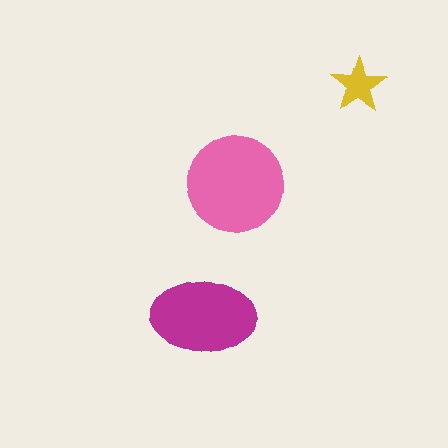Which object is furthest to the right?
The yellow star is rightmost.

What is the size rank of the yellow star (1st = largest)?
3rd.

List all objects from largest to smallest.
The pink circle, the magenta ellipse, the yellow star.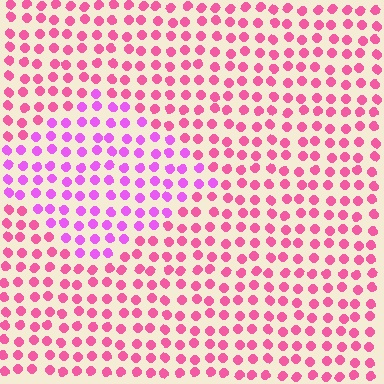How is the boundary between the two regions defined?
The boundary is defined purely by a slight shift in hue (about 35 degrees). Spacing, size, and orientation are identical on both sides.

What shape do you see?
I see a diamond.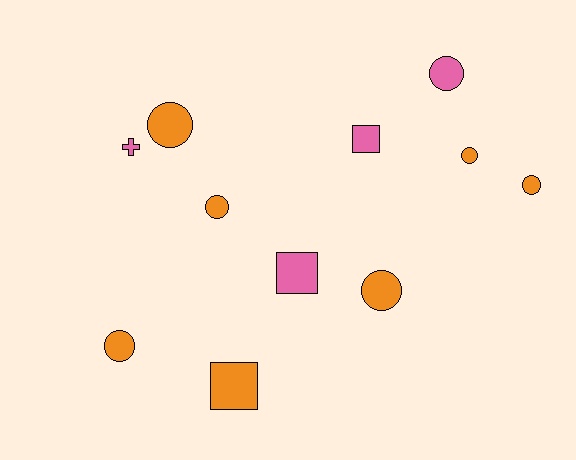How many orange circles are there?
There are 6 orange circles.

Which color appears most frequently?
Orange, with 7 objects.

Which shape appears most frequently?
Circle, with 7 objects.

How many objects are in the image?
There are 11 objects.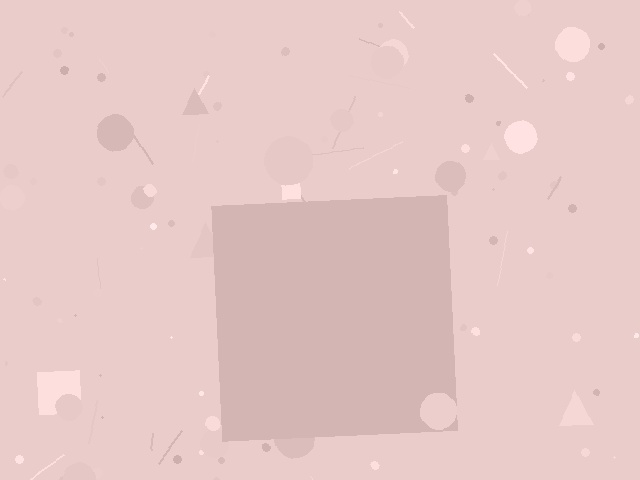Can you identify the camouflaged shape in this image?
The camouflaged shape is a square.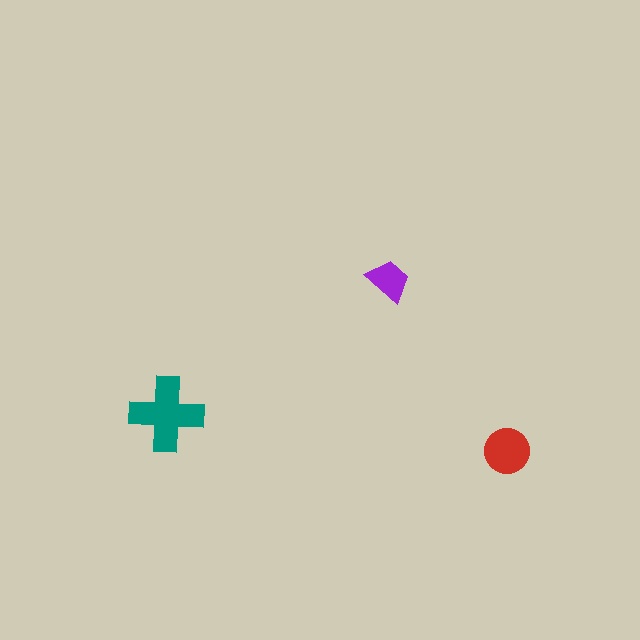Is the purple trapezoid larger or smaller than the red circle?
Smaller.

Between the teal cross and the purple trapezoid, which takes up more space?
The teal cross.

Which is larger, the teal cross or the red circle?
The teal cross.